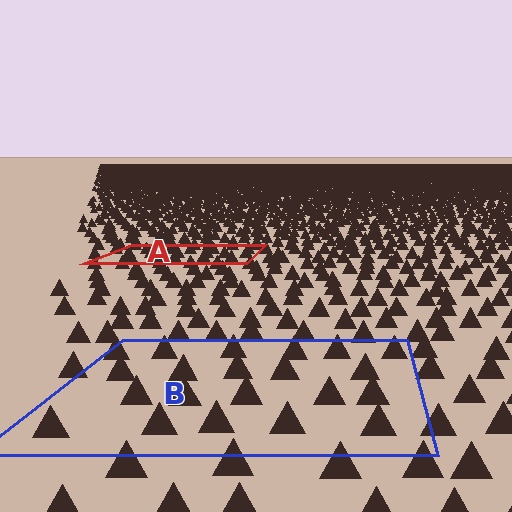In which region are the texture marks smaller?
The texture marks are smaller in region A, because it is farther away.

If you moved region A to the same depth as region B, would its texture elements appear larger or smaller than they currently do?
They would appear larger. At a closer depth, the same texture elements are projected at a bigger on-screen size.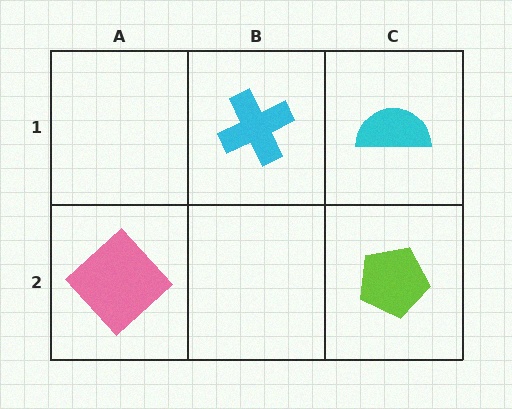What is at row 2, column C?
A lime pentagon.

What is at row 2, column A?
A pink diamond.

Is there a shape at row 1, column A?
No, that cell is empty.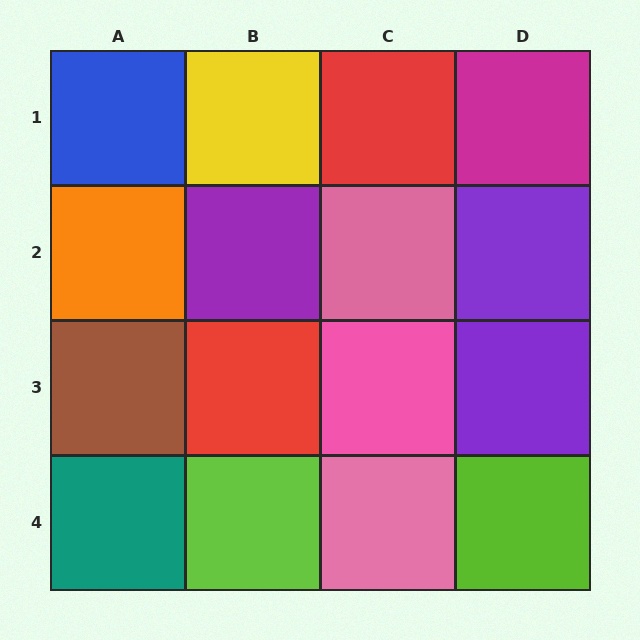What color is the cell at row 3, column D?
Purple.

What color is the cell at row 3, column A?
Brown.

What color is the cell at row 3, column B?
Red.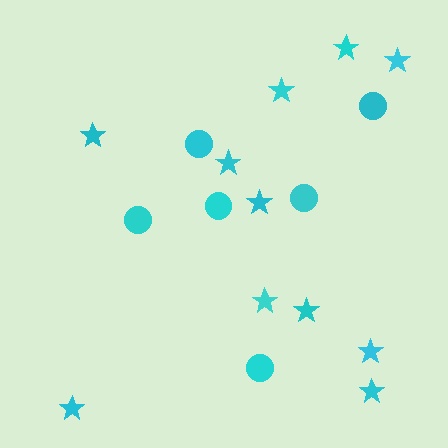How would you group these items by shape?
There are 2 groups: one group of circles (6) and one group of stars (11).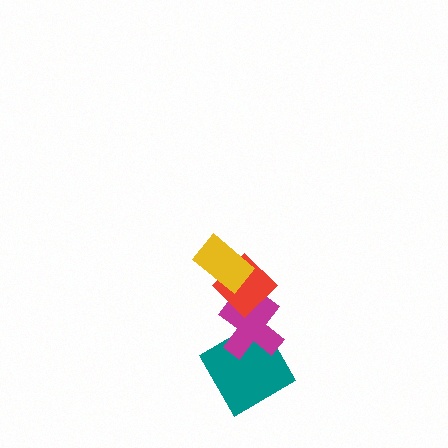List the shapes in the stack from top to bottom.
From top to bottom: the yellow rectangle, the red diamond, the magenta cross, the teal diamond.